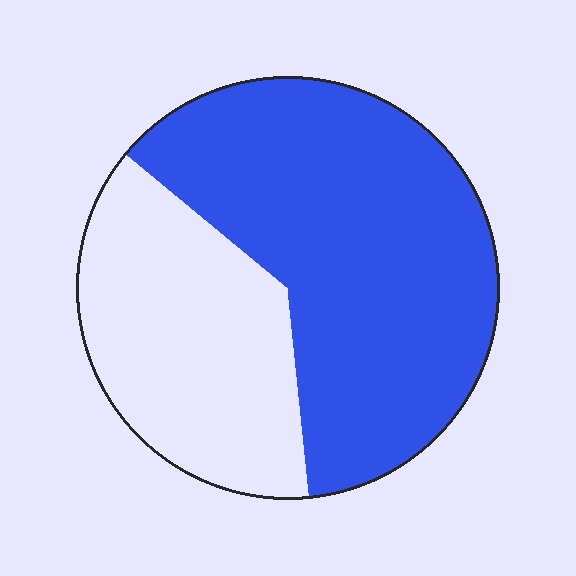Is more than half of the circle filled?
Yes.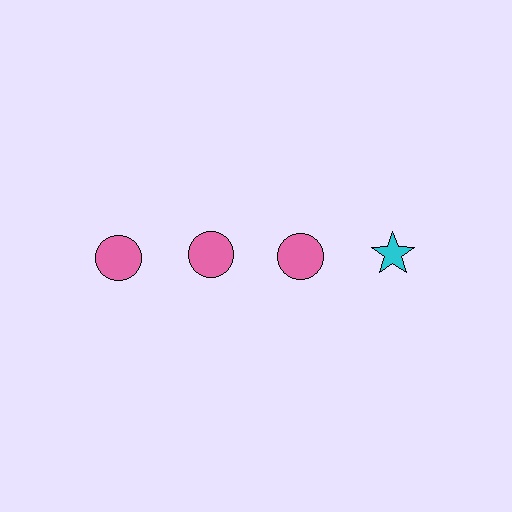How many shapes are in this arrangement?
There are 4 shapes arranged in a grid pattern.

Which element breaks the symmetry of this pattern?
The cyan star in the top row, second from right column breaks the symmetry. All other shapes are pink circles.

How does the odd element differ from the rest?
It differs in both color (cyan instead of pink) and shape (star instead of circle).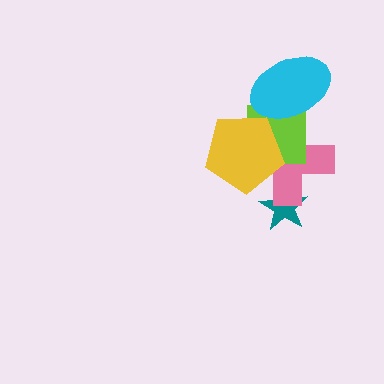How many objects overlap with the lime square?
3 objects overlap with the lime square.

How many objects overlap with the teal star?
1 object overlaps with the teal star.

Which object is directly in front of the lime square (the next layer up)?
The cyan ellipse is directly in front of the lime square.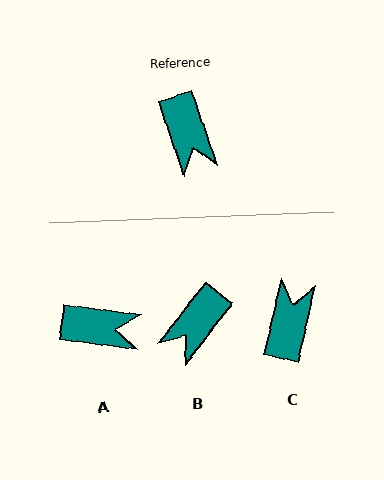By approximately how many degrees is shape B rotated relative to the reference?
Approximately 57 degrees clockwise.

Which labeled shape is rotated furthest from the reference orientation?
C, about 149 degrees away.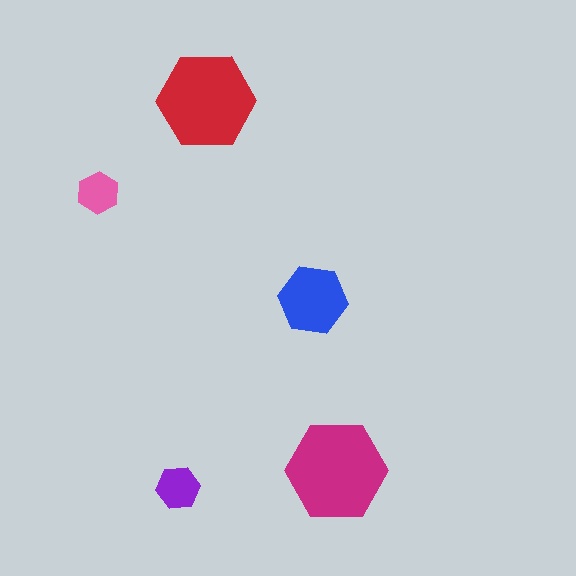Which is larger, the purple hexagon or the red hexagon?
The red one.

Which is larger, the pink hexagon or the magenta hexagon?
The magenta one.